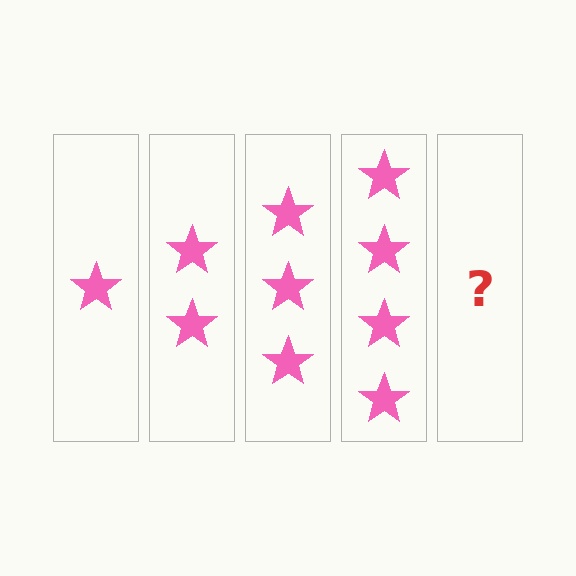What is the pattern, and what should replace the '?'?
The pattern is that each step adds one more star. The '?' should be 5 stars.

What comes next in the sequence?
The next element should be 5 stars.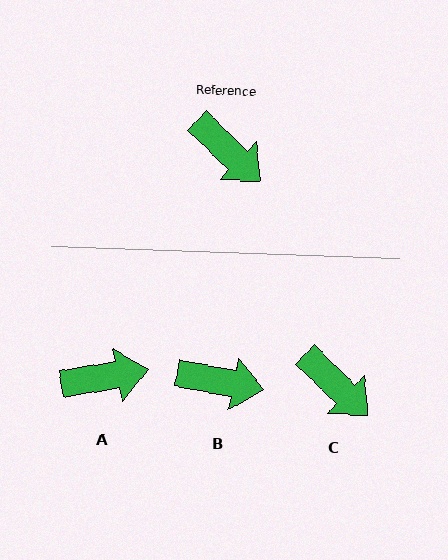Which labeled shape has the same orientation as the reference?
C.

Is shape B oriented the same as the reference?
No, it is off by about 33 degrees.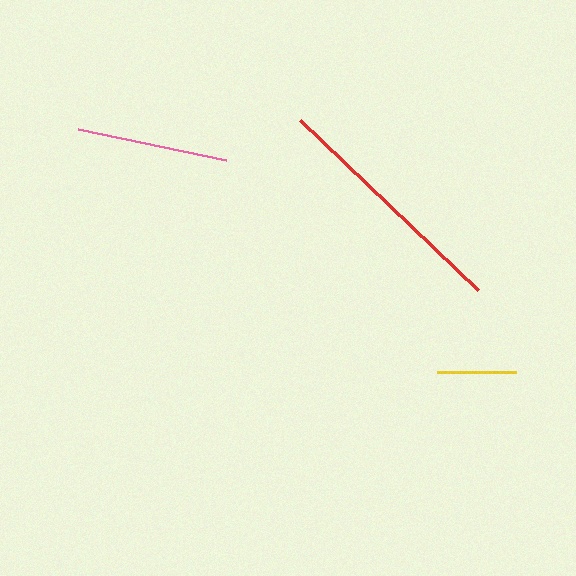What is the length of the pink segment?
The pink segment is approximately 151 pixels long.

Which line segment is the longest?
The red line is the longest at approximately 246 pixels.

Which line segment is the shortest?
The yellow line is the shortest at approximately 79 pixels.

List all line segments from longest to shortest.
From longest to shortest: red, pink, yellow.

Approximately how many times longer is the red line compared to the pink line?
The red line is approximately 1.6 times the length of the pink line.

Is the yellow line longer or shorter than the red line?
The red line is longer than the yellow line.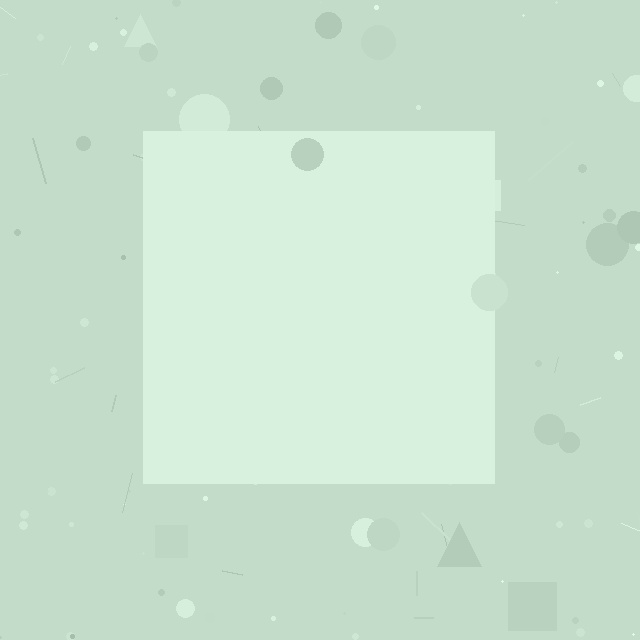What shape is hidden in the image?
A square is hidden in the image.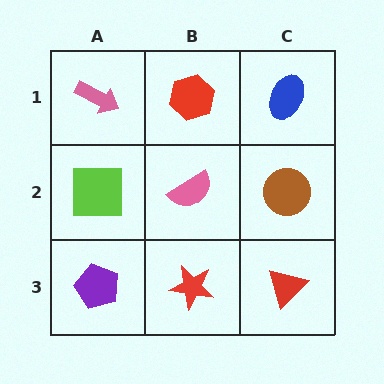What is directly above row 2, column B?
A red hexagon.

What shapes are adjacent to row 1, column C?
A brown circle (row 2, column C), a red hexagon (row 1, column B).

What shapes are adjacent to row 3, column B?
A pink semicircle (row 2, column B), a purple pentagon (row 3, column A), a red triangle (row 3, column C).